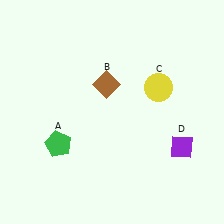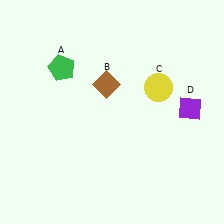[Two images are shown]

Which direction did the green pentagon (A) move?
The green pentagon (A) moved up.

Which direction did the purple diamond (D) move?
The purple diamond (D) moved up.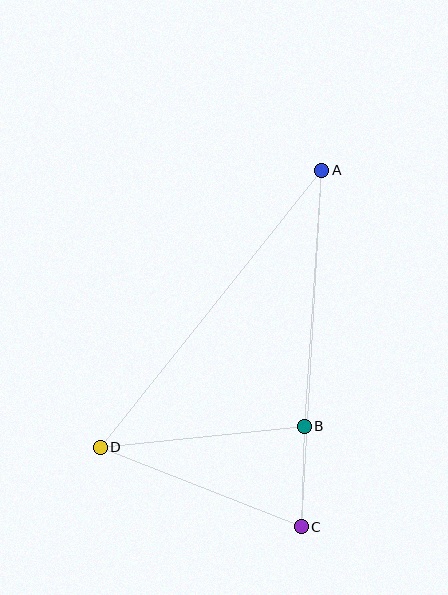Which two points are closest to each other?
Points B and C are closest to each other.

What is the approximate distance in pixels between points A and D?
The distance between A and D is approximately 355 pixels.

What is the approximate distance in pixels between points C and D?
The distance between C and D is approximately 216 pixels.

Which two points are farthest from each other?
Points A and C are farthest from each other.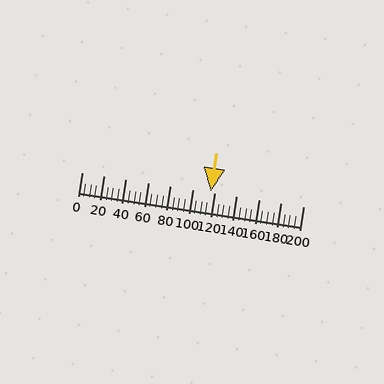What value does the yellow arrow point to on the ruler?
The yellow arrow points to approximately 116.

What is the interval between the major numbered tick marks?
The major tick marks are spaced 20 units apart.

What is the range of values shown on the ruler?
The ruler shows values from 0 to 200.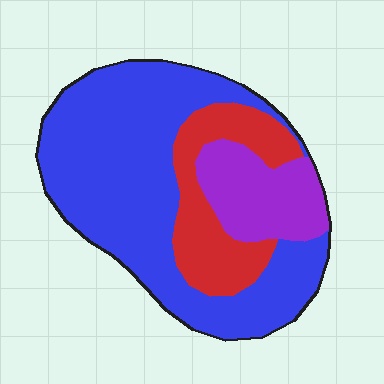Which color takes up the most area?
Blue, at roughly 60%.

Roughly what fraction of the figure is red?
Red takes up between a sixth and a third of the figure.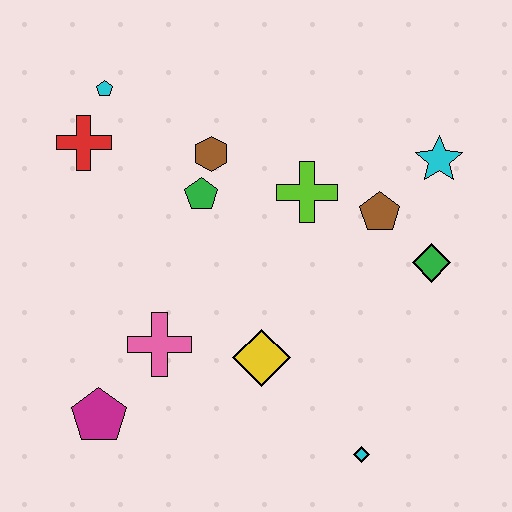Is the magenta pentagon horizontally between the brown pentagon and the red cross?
Yes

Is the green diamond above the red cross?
No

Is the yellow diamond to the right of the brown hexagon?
Yes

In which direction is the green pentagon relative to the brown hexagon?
The green pentagon is below the brown hexagon.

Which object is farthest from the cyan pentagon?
The cyan diamond is farthest from the cyan pentagon.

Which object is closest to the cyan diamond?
The yellow diamond is closest to the cyan diamond.